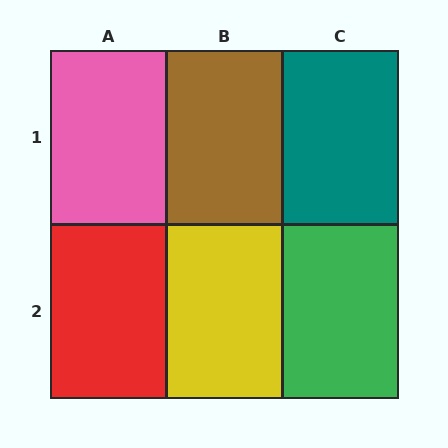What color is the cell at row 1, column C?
Teal.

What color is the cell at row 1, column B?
Brown.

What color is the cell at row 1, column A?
Pink.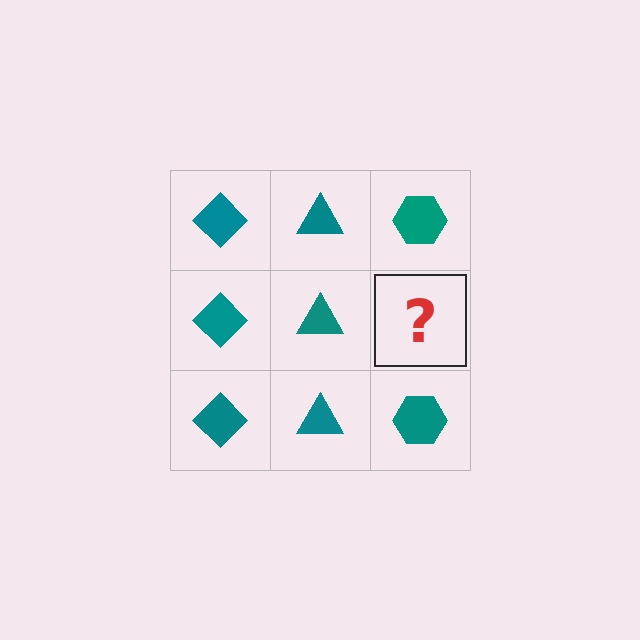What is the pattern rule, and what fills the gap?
The rule is that each column has a consistent shape. The gap should be filled with a teal hexagon.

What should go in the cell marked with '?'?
The missing cell should contain a teal hexagon.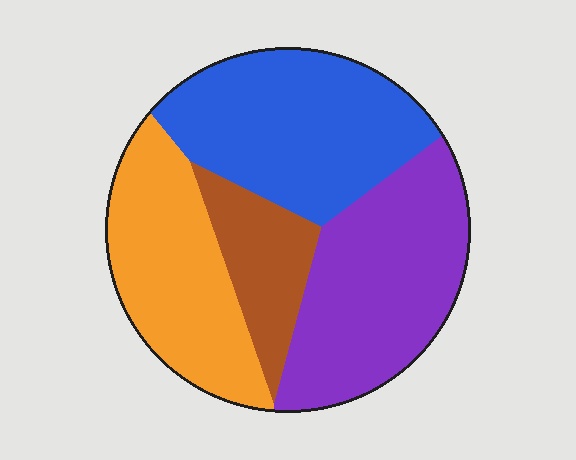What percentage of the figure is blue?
Blue takes up about one third (1/3) of the figure.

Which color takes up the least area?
Brown, at roughly 15%.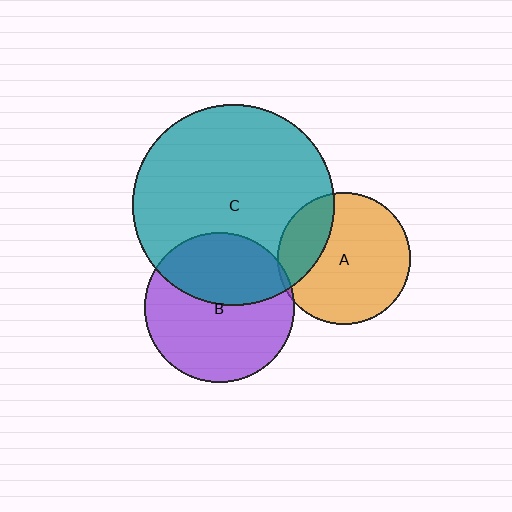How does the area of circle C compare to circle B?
Approximately 1.8 times.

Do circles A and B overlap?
Yes.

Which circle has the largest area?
Circle C (teal).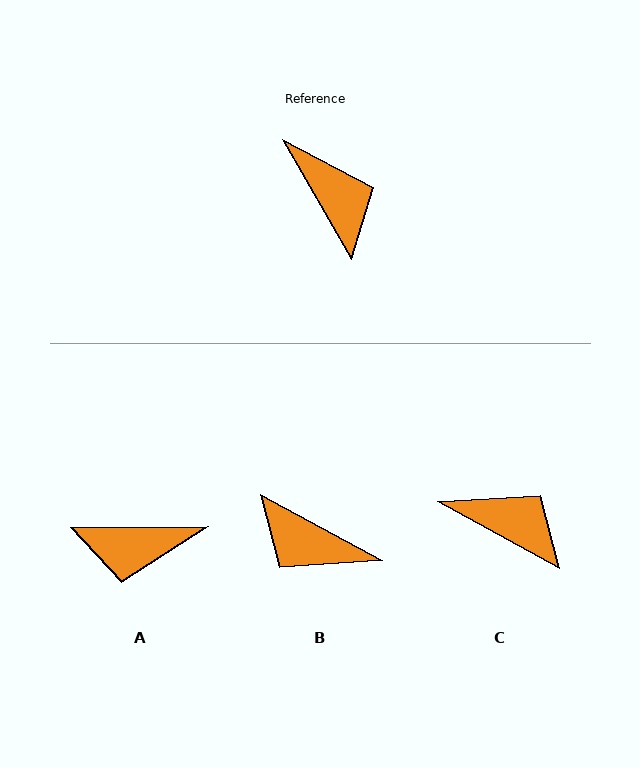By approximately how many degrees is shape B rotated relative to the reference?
Approximately 148 degrees clockwise.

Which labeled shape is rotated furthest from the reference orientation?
B, about 148 degrees away.